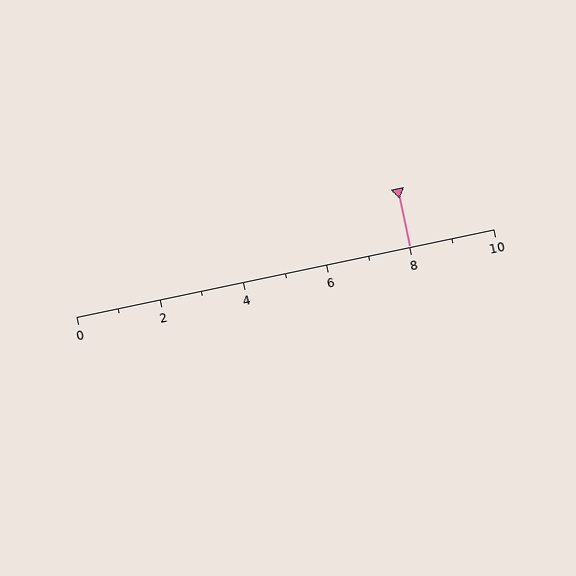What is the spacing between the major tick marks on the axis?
The major ticks are spaced 2 apart.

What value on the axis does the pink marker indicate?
The marker indicates approximately 8.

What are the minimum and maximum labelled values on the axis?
The axis runs from 0 to 10.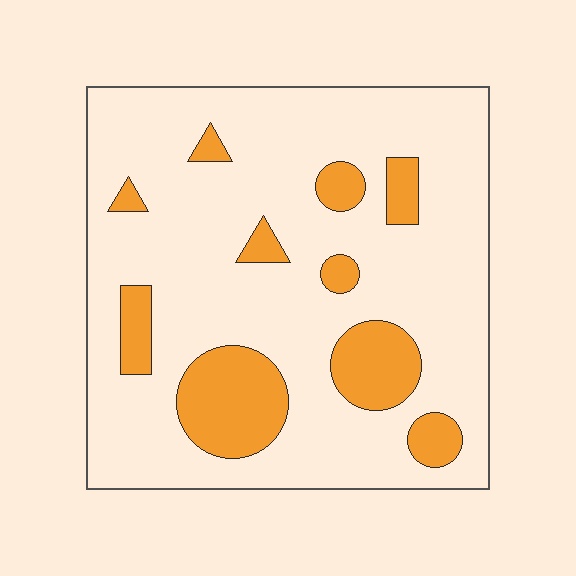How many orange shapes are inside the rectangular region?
10.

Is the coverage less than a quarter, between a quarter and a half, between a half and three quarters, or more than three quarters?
Less than a quarter.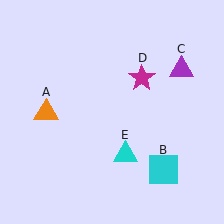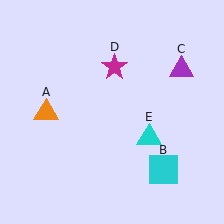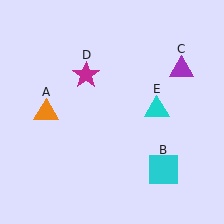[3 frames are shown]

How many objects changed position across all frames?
2 objects changed position: magenta star (object D), cyan triangle (object E).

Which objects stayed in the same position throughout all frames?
Orange triangle (object A) and cyan square (object B) and purple triangle (object C) remained stationary.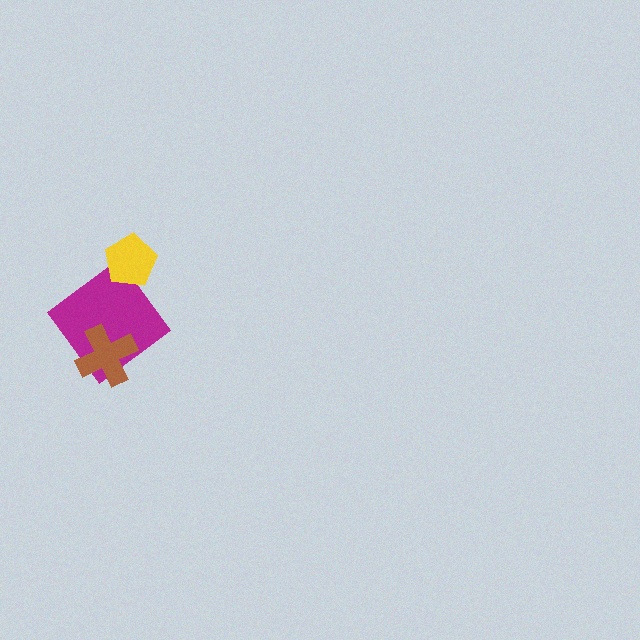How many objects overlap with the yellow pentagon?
1 object overlaps with the yellow pentagon.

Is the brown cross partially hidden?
No, no other shape covers it.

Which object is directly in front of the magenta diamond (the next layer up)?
The brown cross is directly in front of the magenta diamond.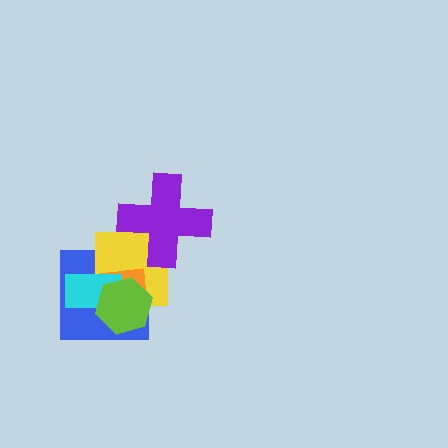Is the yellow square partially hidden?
Yes, it is partially covered by another shape.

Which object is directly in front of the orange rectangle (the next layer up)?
The cyan rectangle is directly in front of the orange rectangle.